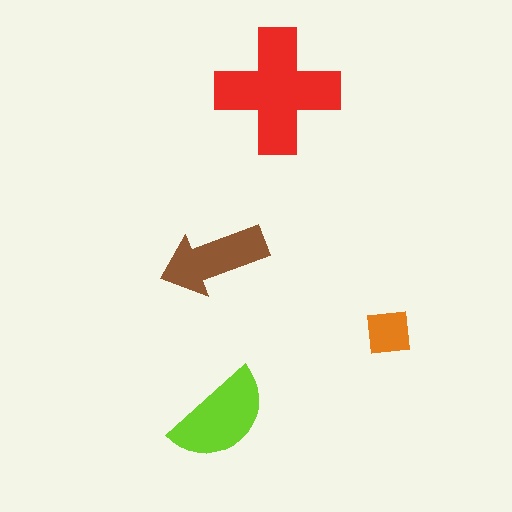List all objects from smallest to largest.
The orange square, the brown arrow, the lime semicircle, the red cross.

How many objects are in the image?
There are 4 objects in the image.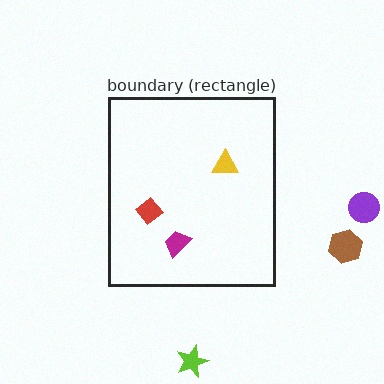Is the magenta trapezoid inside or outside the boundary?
Inside.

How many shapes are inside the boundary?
3 inside, 3 outside.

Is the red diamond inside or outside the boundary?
Inside.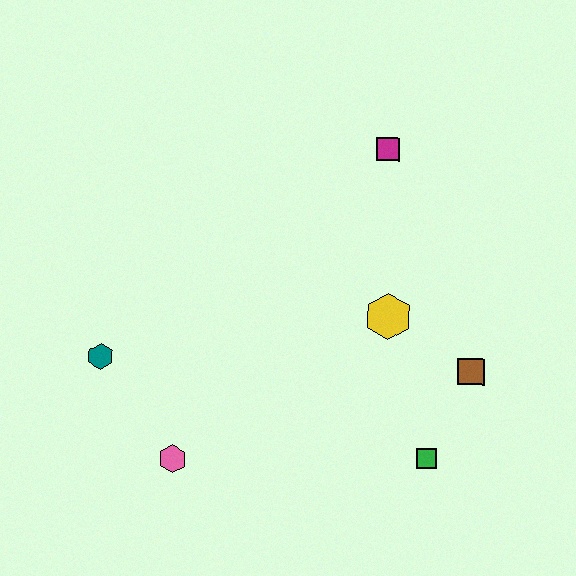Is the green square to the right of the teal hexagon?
Yes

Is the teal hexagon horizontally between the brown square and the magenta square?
No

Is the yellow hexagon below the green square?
No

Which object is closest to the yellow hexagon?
The brown square is closest to the yellow hexagon.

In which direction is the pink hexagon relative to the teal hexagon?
The pink hexagon is below the teal hexagon.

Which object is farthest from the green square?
The teal hexagon is farthest from the green square.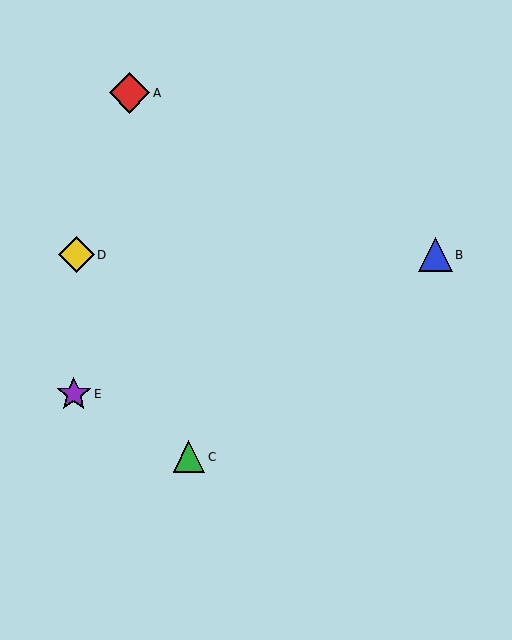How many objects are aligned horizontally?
2 objects (B, D) are aligned horizontally.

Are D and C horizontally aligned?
No, D is at y≈255 and C is at y≈457.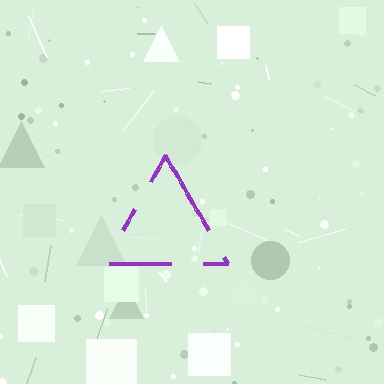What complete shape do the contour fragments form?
The contour fragments form a triangle.